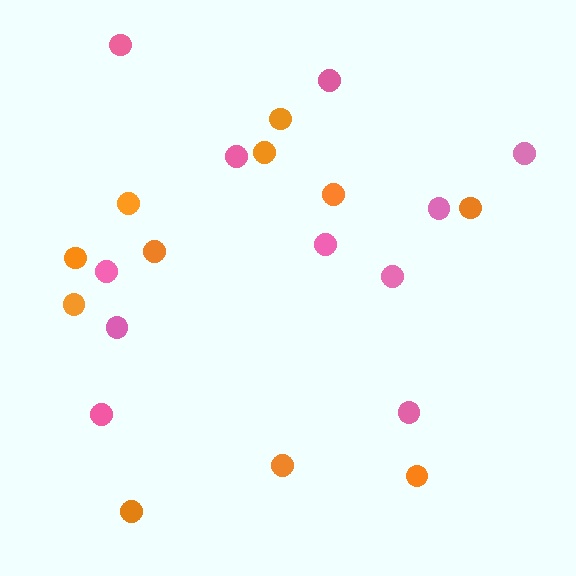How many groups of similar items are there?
There are 2 groups: one group of orange circles (11) and one group of pink circles (11).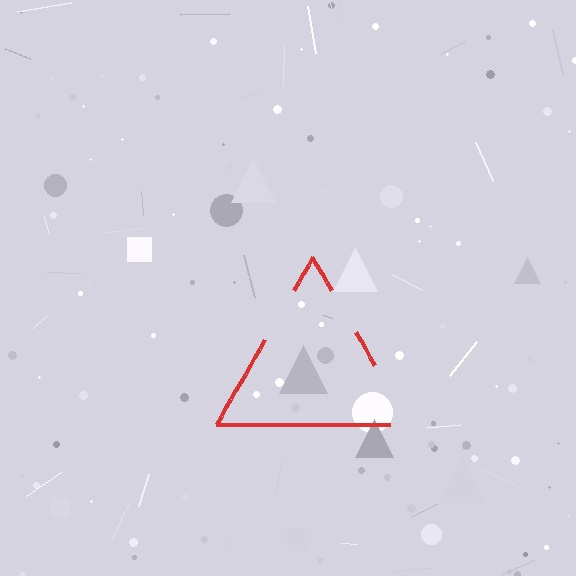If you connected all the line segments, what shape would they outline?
They would outline a triangle.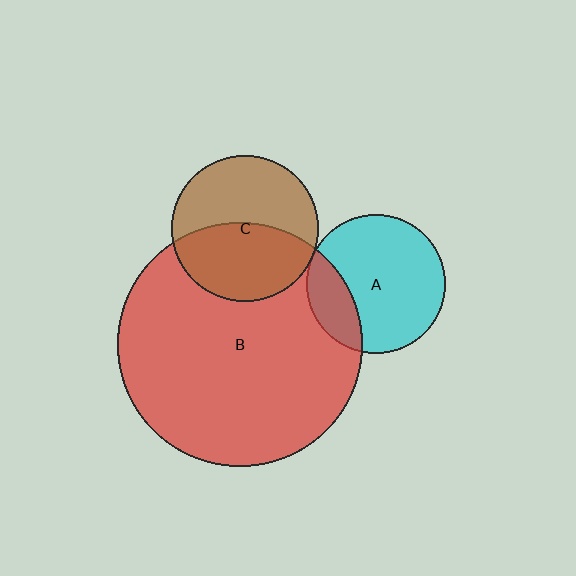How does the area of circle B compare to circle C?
Approximately 2.8 times.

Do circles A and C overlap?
Yes.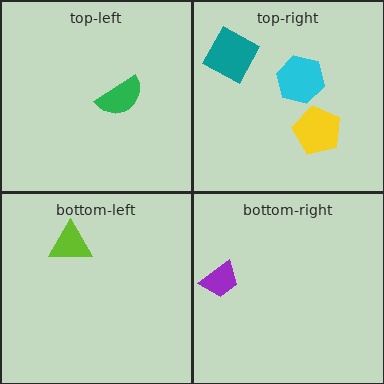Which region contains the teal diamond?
The top-right region.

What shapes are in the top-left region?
The green semicircle.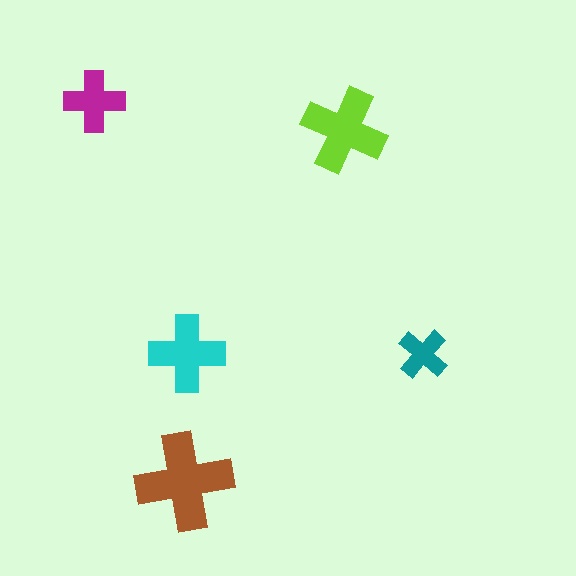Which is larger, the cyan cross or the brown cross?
The brown one.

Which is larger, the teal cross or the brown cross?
The brown one.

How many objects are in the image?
There are 5 objects in the image.